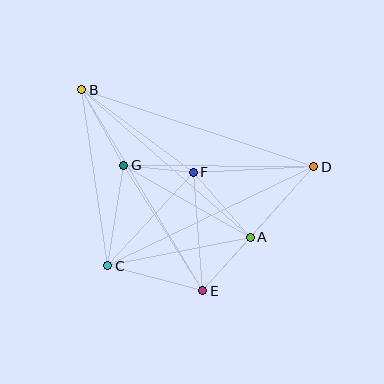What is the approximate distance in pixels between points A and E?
The distance between A and E is approximately 71 pixels.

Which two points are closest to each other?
Points F and G are closest to each other.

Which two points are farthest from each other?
Points B and D are farthest from each other.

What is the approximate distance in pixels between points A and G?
The distance between A and G is approximately 145 pixels.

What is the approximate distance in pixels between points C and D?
The distance between C and D is approximately 228 pixels.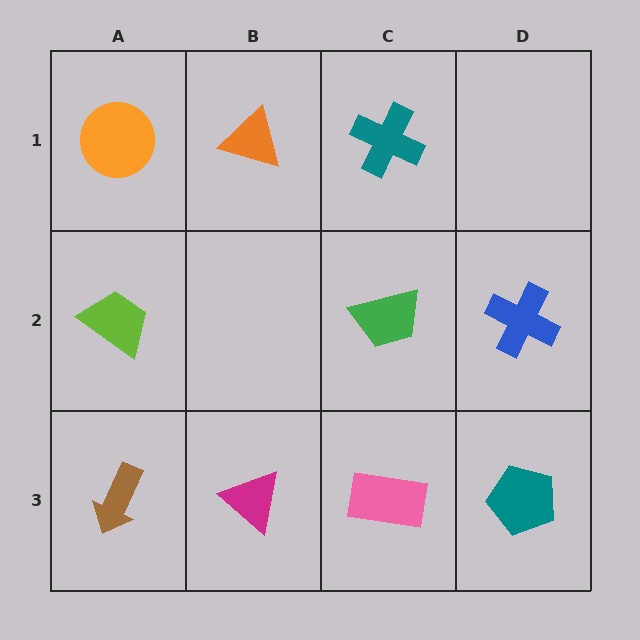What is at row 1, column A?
An orange circle.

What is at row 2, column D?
A blue cross.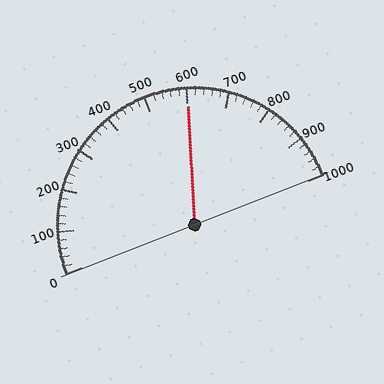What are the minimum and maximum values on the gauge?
The gauge ranges from 0 to 1000.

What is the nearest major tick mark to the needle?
The nearest major tick mark is 600.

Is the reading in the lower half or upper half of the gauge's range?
The reading is in the upper half of the range (0 to 1000).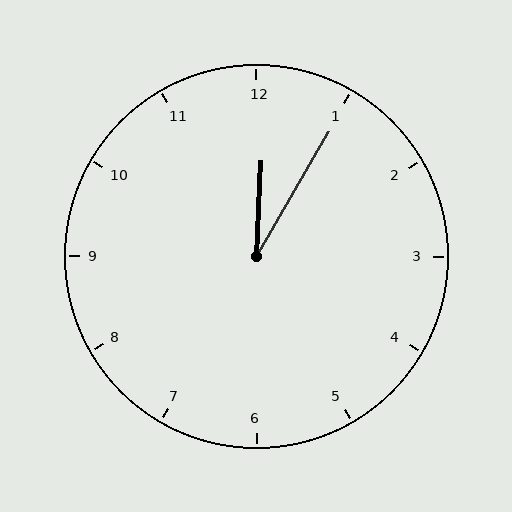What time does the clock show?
12:05.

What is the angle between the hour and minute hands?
Approximately 28 degrees.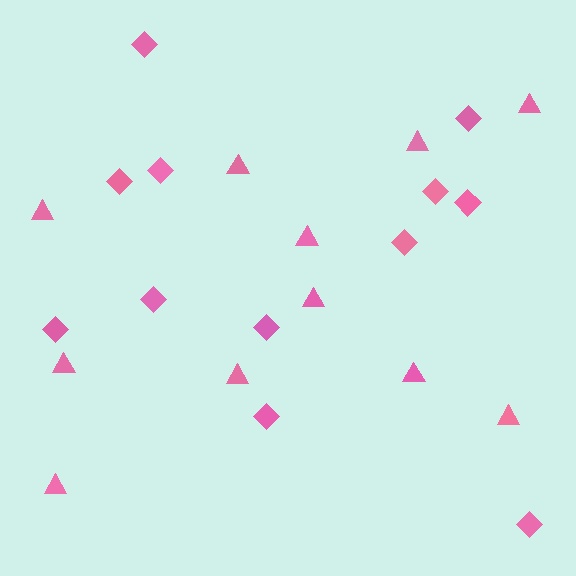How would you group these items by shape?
There are 2 groups: one group of diamonds (12) and one group of triangles (11).